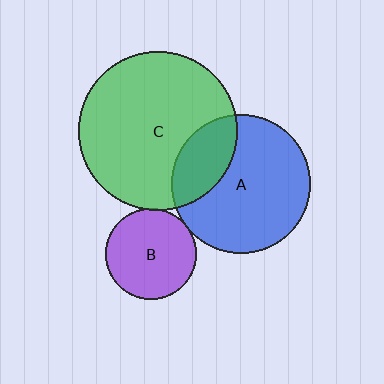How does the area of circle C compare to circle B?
Approximately 3.0 times.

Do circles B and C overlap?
Yes.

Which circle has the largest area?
Circle C (green).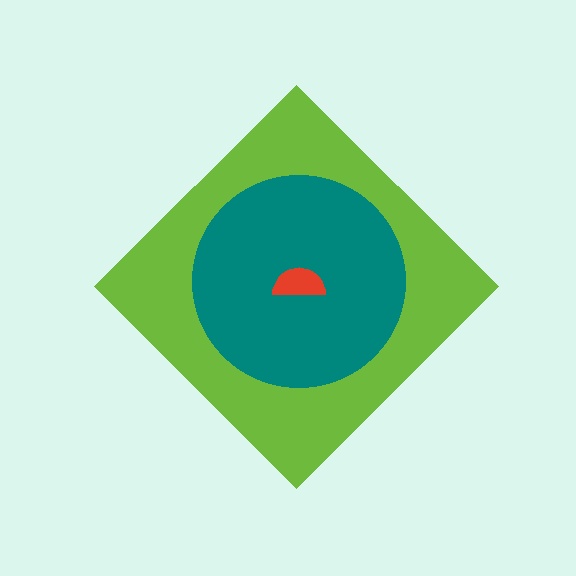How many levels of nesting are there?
3.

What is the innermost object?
The red semicircle.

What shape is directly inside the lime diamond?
The teal circle.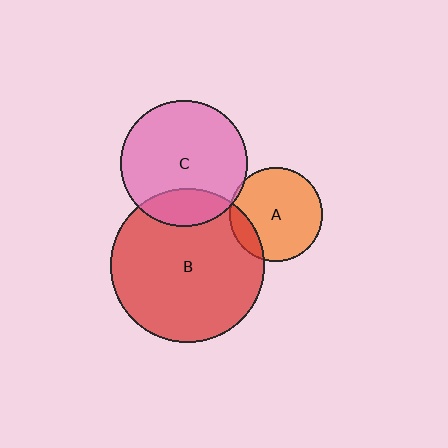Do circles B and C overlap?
Yes.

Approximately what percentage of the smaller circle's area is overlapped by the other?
Approximately 20%.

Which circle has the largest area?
Circle B (red).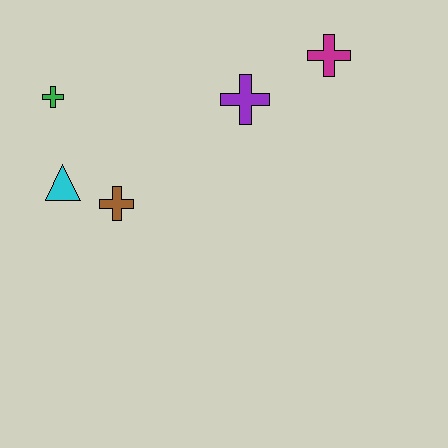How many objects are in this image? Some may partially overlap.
There are 5 objects.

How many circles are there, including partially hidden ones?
There are no circles.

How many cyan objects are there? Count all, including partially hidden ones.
There is 1 cyan object.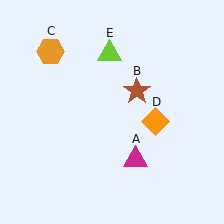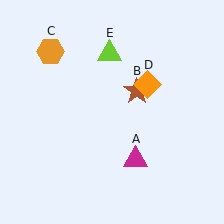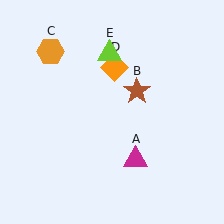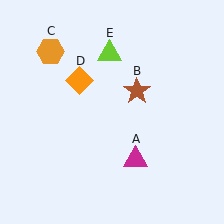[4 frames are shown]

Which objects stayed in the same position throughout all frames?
Magenta triangle (object A) and brown star (object B) and orange hexagon (object C) and lime triangle (object E) remained stationary.